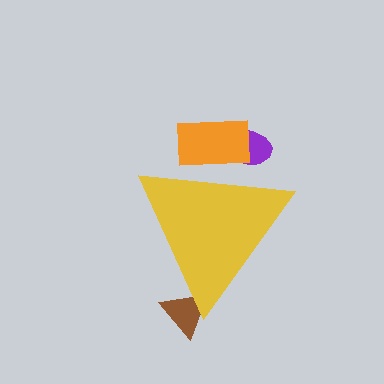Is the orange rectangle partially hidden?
Yes, the orange rectangle is partially hidden behind the yellow triangle.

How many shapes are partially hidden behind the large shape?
3 shapes are partially hidden.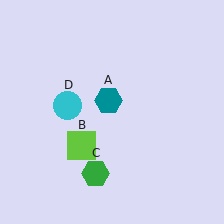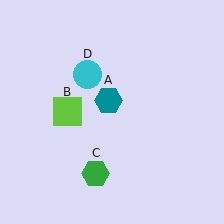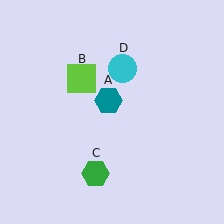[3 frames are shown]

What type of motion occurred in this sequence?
The lime square (object B), cyan circle (object D) rotated clockwise around the center of the scene.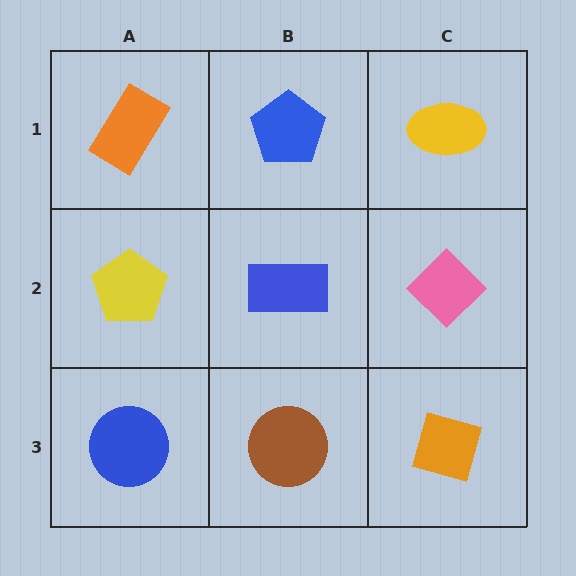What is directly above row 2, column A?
An orange rectangle.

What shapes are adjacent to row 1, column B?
A blue rectangle (row 2, column B), an orange rectangle (row 1, column A), a yellow ellipse (row 1, column C).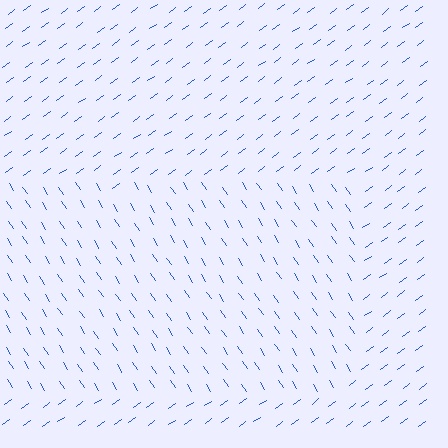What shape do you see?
I see a rectangle.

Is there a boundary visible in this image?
Yes, there is a texture boundary formed by a change in line orientation.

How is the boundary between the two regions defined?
The boundary is defined purely by a change in line orientation (approximately 87 degrees difference). All lines are the same color and thickness.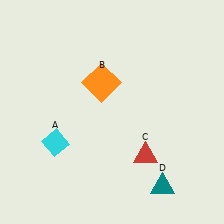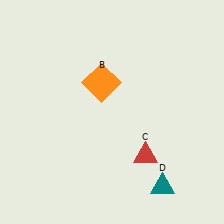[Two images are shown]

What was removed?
The cyan diamond (A) was removed in Image 2.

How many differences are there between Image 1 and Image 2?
There is 1 difference between the two images.